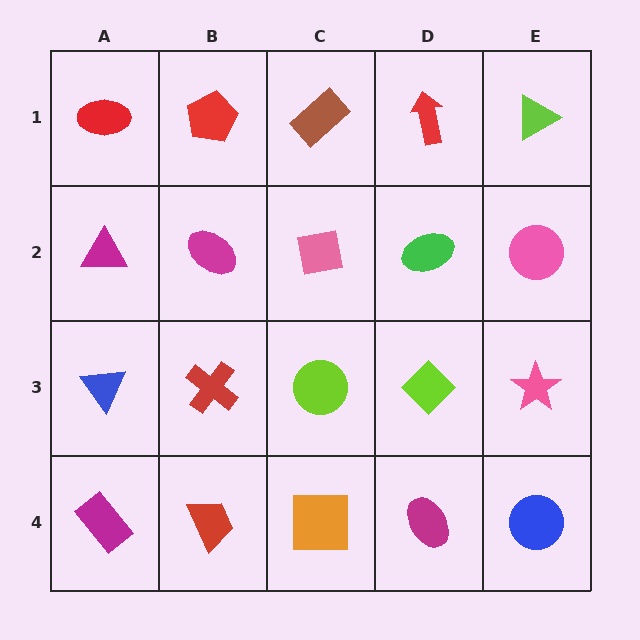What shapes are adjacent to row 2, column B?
A red pentagon (row 1, column B), a red cross (row 3, column B), a magenta triangle (row 2, column A), a pink square (row 2, column C).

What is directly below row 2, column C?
A lime circle.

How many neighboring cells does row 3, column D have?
4.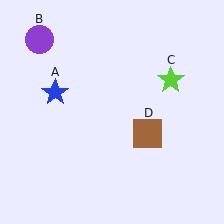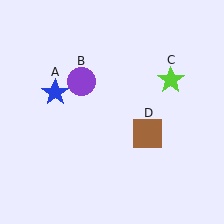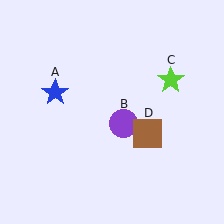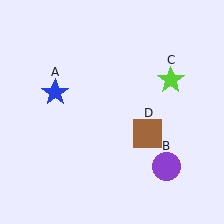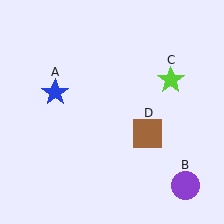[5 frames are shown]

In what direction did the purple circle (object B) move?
The purple circle (object B) moved down and to the right.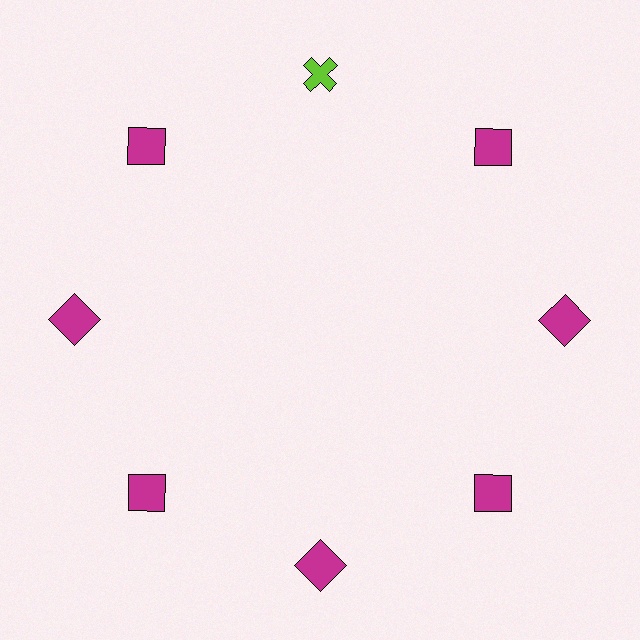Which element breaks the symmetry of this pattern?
The lime cross at roughly the 12 o'clock position breaks the symmetry. All other shapes are magenta squares.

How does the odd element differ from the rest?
It differs in both color (lime instead of magenta) and shape (cross instead of square).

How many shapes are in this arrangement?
There are 8 shapes arranged in a ring pattern.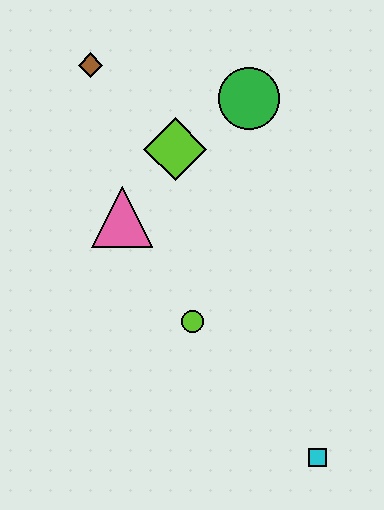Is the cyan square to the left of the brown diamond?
No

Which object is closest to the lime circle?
The pink triangle is closest to the lime circle.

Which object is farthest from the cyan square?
The brown diamond is farthest from the cyan square.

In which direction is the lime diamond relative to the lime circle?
The lime diamond is above the lime circle.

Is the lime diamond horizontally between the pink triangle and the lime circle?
Yes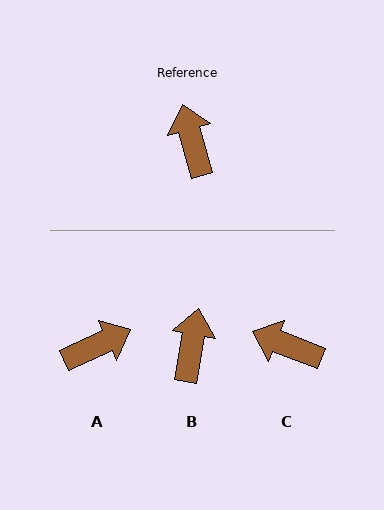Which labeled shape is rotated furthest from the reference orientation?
A, about 81 degrees away.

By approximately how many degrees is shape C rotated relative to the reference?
Approximately 54 degrees counter-clockwise.